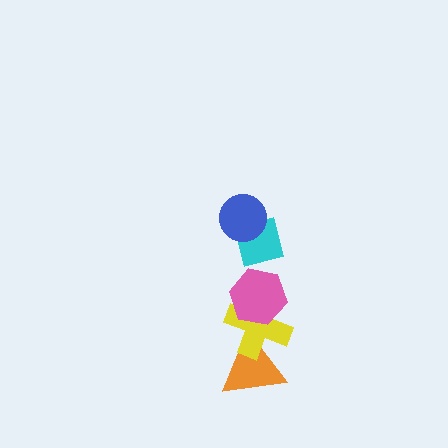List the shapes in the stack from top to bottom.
From top to bottom: the blue circle, the cyan square, the pink hexagon, the yellow cross, the orange triangle.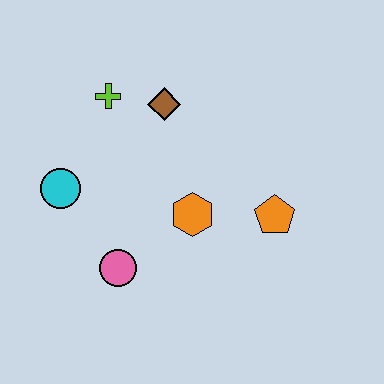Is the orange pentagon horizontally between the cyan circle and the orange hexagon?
No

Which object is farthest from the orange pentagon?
The cyan circle is farthest from the orange pentagon.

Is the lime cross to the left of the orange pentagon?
Yes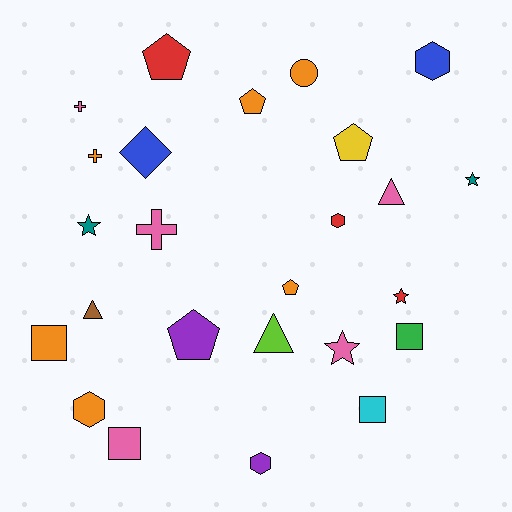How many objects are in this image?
There are 25 objects.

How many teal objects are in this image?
There are 2 teal objects.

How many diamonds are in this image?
There is 1 diamond.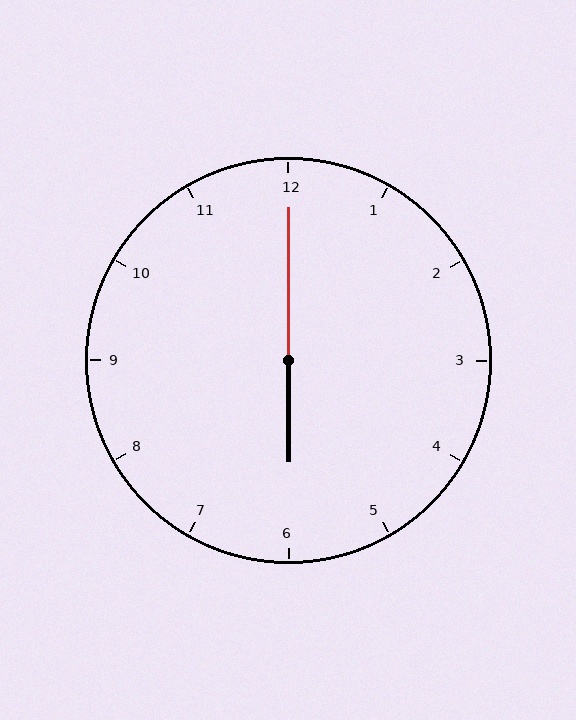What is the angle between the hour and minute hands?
Approximately 180 degrees.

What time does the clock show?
6:00.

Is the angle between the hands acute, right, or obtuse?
It is obtuse.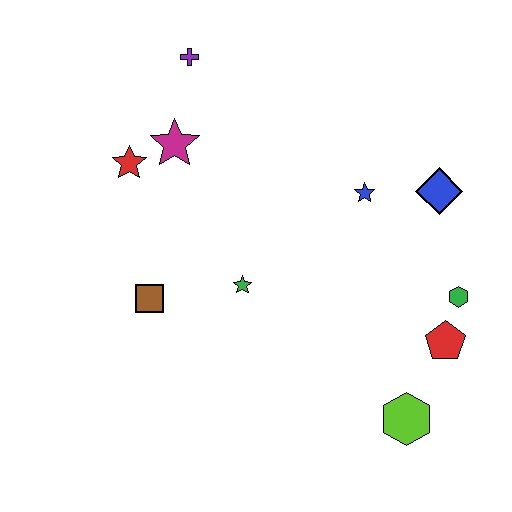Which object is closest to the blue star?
The blue diamond is closest to the blue star.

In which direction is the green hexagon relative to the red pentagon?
The green hexagon is above the red pentagon.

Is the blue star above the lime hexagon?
Yes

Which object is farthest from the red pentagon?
The purple cross is farthest from the red pentagon.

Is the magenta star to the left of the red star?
No